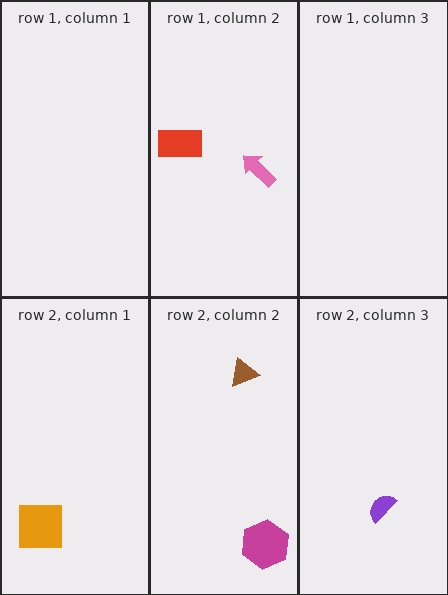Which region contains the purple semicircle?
The row 2, column 3 region.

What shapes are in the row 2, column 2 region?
The brown triangle, the magenta hexagon.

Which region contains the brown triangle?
The row 2, column 2 region.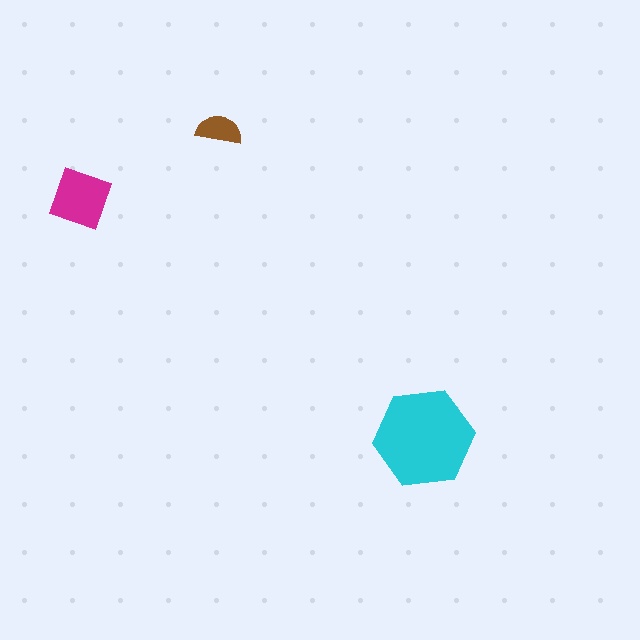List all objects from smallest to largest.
The brown semicircle, the magenta square, the cyan hexagon.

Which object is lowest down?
The cyan hexagon is bottommost.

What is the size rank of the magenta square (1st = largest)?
2nd.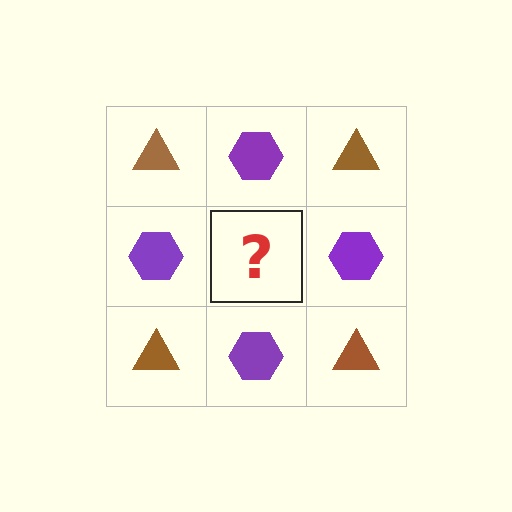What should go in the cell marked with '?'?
The missing cell should contain a brown triangle.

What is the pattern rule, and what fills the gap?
The rule is that it alternates brown triangle and purple hexagon in a checkerboard pattern. The gap should be filled with a brown triangle.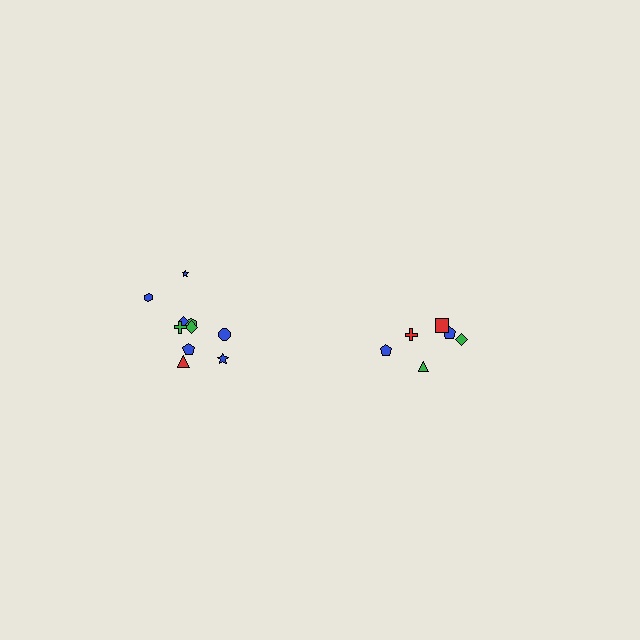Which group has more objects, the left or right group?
The left group.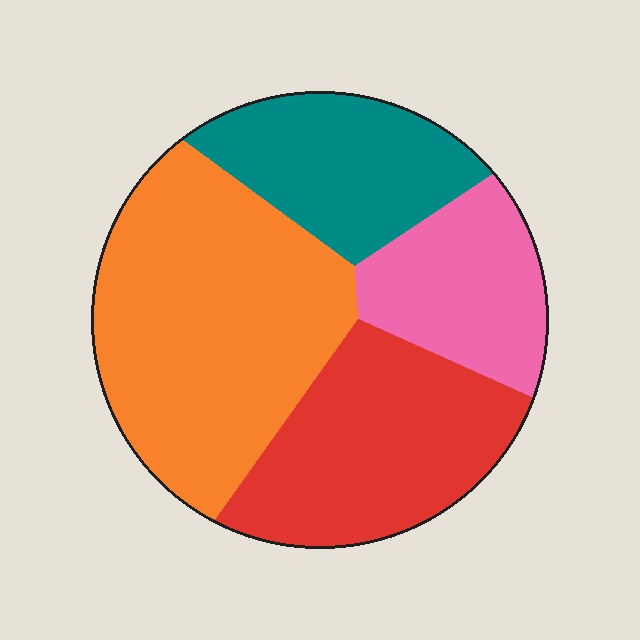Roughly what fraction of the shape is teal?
Teal covers about 20% of the shape.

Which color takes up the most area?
Orange, at roughly 40%.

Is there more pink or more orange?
Orange.